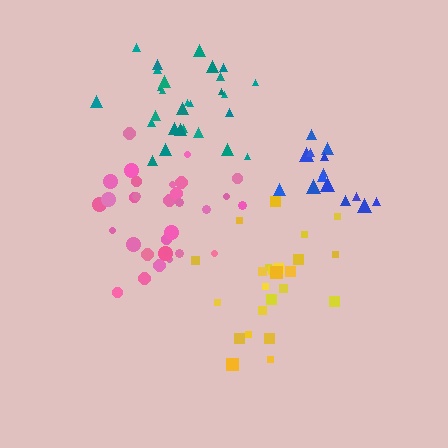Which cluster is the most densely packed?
Pink.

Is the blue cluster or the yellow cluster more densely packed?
Blue.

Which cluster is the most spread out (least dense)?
Yellow.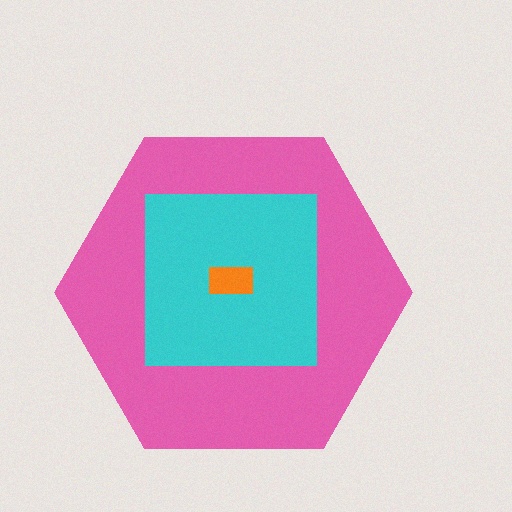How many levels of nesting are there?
3.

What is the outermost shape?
The pink hexagon.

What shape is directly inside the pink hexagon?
The cyan square.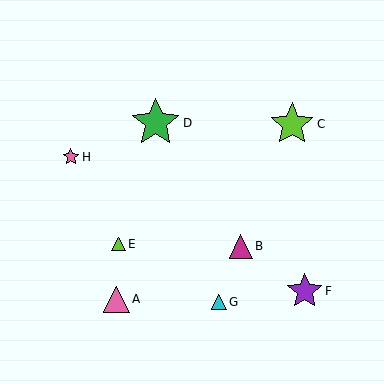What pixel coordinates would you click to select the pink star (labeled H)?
Click at (71, 157) to select the pink star H.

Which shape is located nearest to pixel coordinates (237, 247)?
The magenta triangle (labeled B) at (241, 246) is nearest to that location.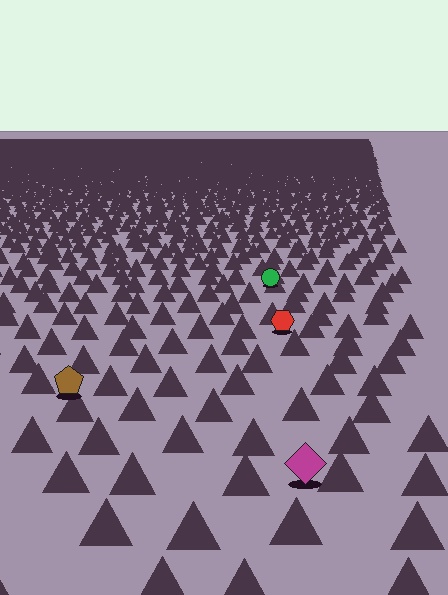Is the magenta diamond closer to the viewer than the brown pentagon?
Yes. The magenta diamond is closer — you can tell from the texture gradient: the ground texture is coarser near it.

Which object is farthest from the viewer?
The green circle is farthest from the viewer. It appears smaller and the ground texture around it is denser.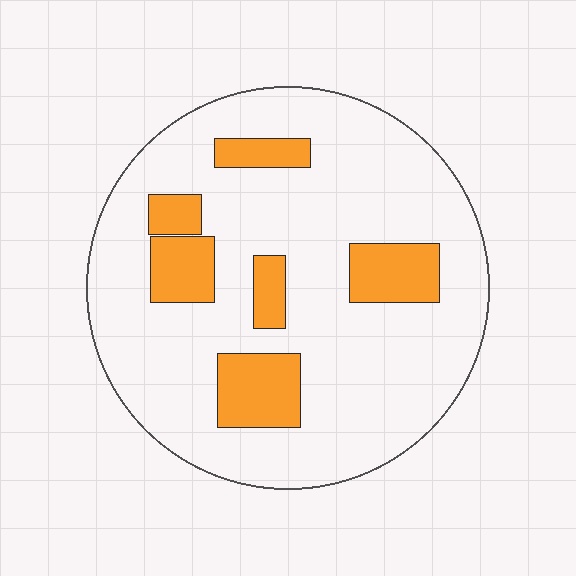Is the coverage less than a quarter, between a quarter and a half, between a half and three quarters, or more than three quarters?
Less than a quarter.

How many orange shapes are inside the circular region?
6.